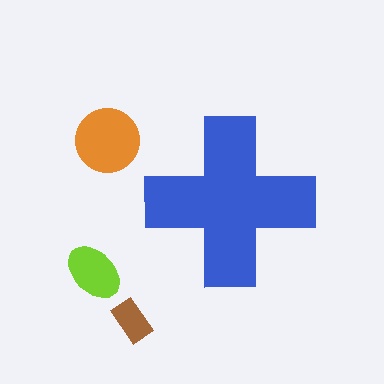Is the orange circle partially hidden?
No, the orange circle is fully visible.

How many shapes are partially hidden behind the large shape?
0 shapes are partially hidden.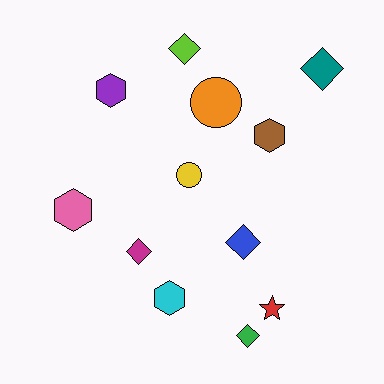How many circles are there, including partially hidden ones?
There are 2 circles.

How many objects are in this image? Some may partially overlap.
There are 12 objects.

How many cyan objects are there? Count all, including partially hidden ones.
There is 1 cyan object.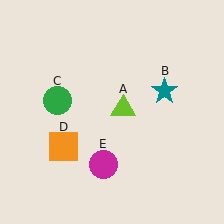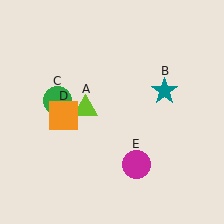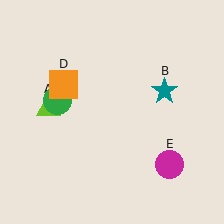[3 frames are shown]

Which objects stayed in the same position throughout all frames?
Teal star (object B) and green circle (object C) remained stationary.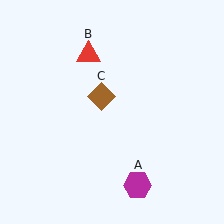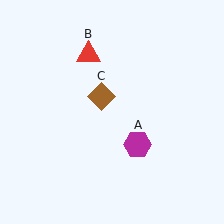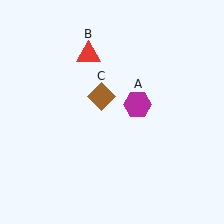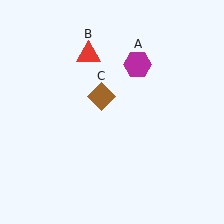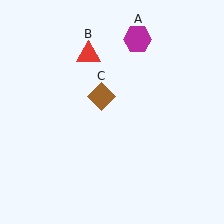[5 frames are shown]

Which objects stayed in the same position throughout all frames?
Red triangle (object B) and brown diamond (object C) remained stationary.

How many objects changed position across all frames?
1 object changed position: magenta hexagon (object A).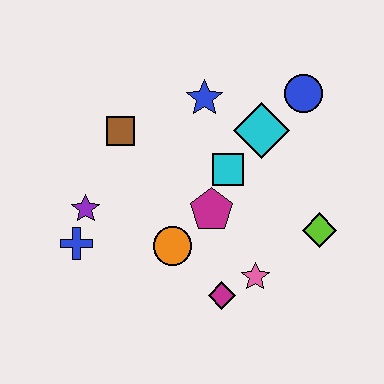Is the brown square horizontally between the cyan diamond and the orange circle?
No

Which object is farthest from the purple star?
The blue circle is farthest from the purple star.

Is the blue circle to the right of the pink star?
Yes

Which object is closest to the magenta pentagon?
The cyan square is closest to the magenta pentagon.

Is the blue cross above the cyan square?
No